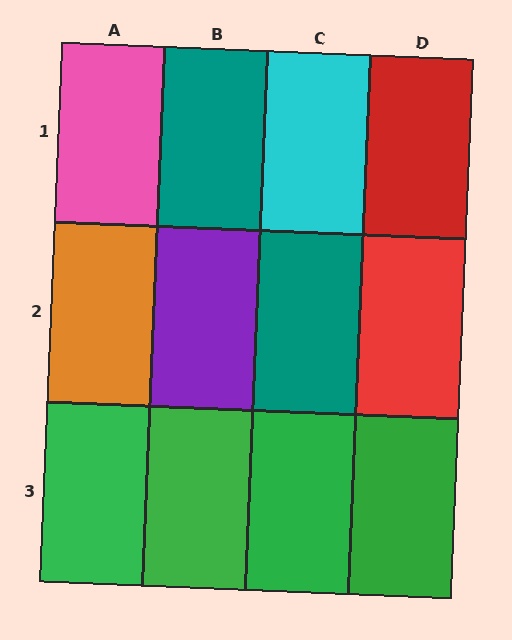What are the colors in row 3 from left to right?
Green, green, green, green.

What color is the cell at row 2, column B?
Purple.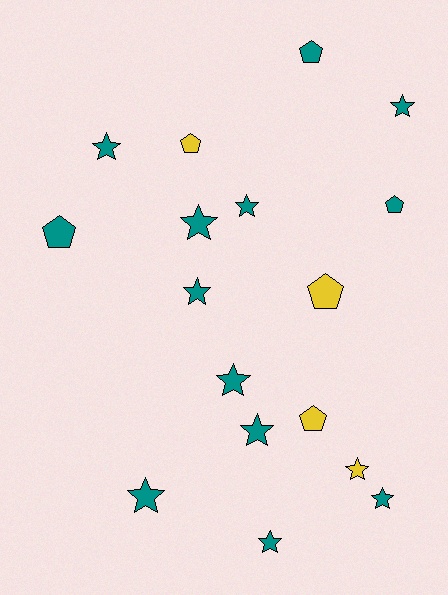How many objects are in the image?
There are 17 objects.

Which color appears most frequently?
Teal, with 13 objects.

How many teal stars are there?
There are 10 teal stars.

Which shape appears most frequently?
Star, with 11 objects.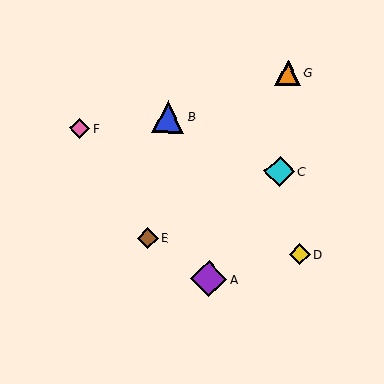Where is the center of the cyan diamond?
The center of the cyan diamond is at (280, 171).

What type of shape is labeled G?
Shape G is an orange triangle.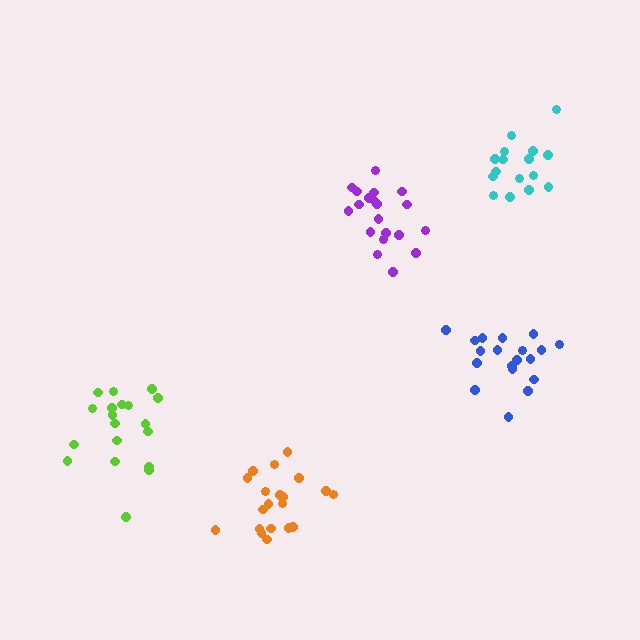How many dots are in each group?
Group 1: 16 dots, Group 2: 20 dots, Group 3: 20 dots, Group 4: 19 dots, Group 5: 19 dots (94 total).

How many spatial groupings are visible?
There are 5 spatial groupings.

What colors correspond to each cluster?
The clusters are colored: cyan, orange, purple, lime, blue.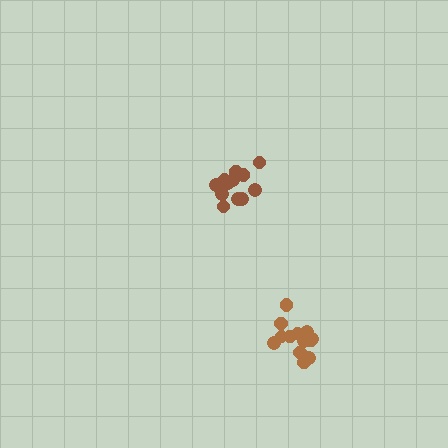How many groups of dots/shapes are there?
There are 2 groups.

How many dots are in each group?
Group 1: 15 dots, Group 2: 12 dots (27 total).